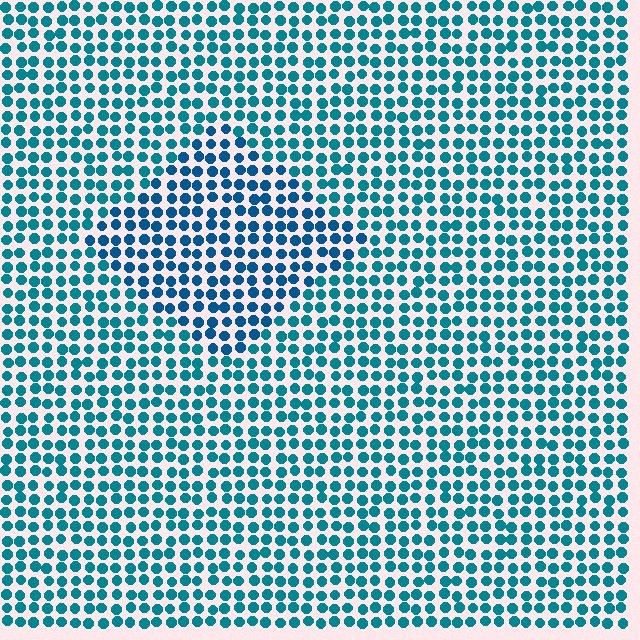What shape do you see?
I see a diamond.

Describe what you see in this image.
The image is filled with small teal elements in a uniform arrangement. A diamond-shaped region is visible where the elements are tinted to a slightly different hue, forming a subtle color boundary.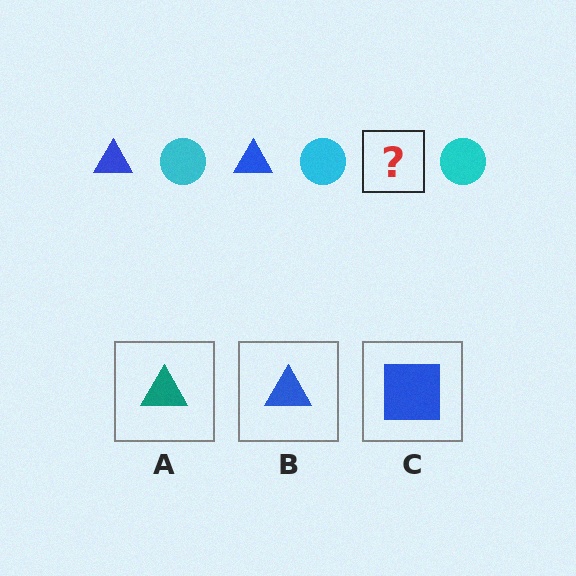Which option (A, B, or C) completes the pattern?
B.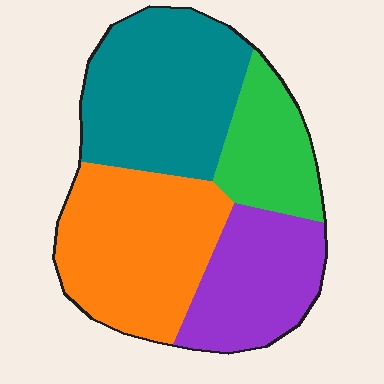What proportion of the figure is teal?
Teal covers roughly 30% of the figure.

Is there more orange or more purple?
Orange.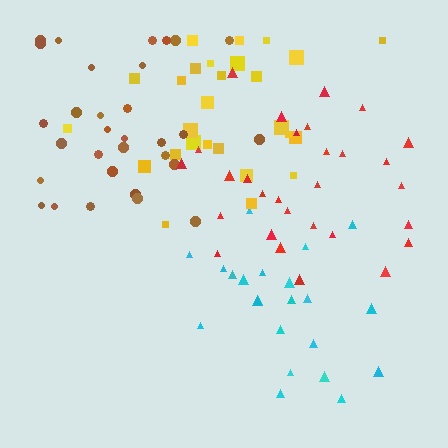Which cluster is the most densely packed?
Cyan.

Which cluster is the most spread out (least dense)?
Brown.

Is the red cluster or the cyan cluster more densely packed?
Cyan.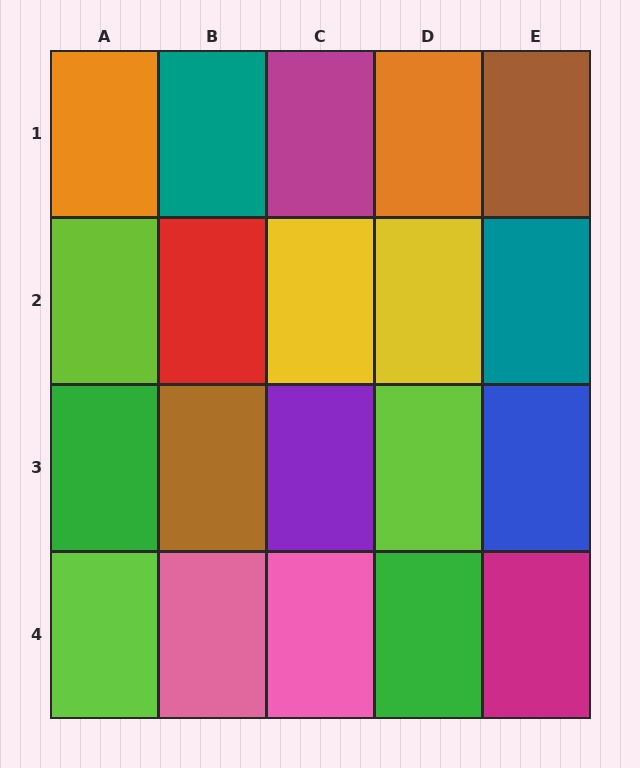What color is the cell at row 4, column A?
Lime.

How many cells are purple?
1 cell is purple.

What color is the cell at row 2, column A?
Lime.